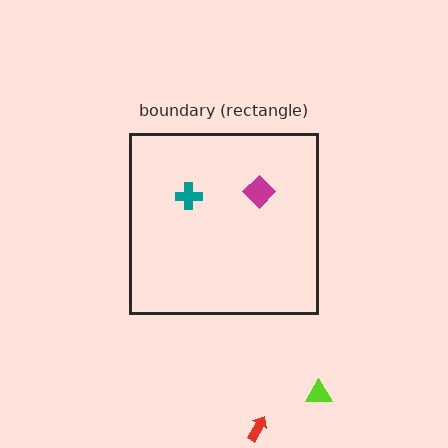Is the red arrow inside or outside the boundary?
Outside.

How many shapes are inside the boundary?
2 inside, 2 outside.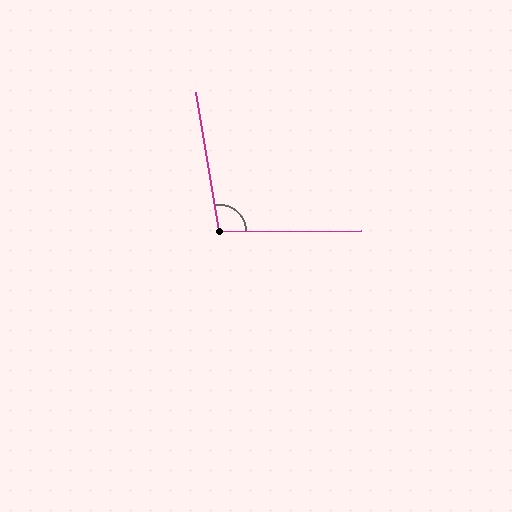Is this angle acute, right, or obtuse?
It is obtuse.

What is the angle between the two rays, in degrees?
Approximately 100 degrees.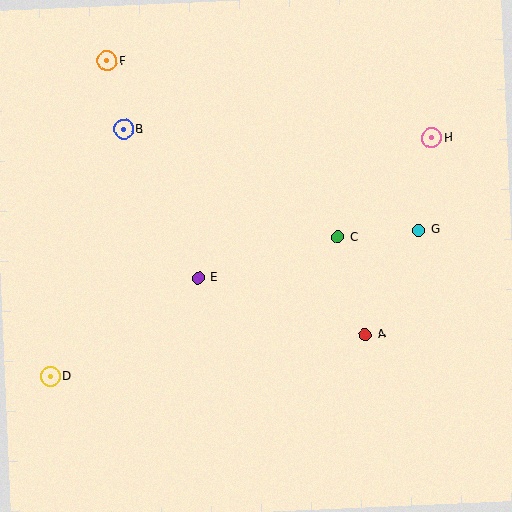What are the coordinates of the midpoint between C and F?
The midpoint between C and F is at (223, 149).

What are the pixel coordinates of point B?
Point B is at (124, 130).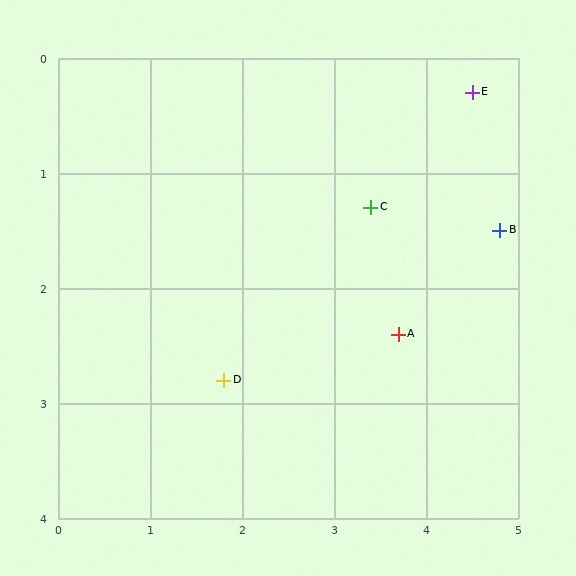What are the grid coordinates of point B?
Point B is at approximately (4.8, 1.5).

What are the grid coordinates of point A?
Point A is at approximately (3.7, 2.4).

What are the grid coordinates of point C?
Point C is at approximately (3.4, 1.3).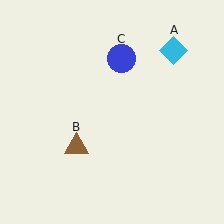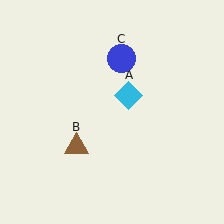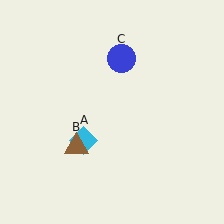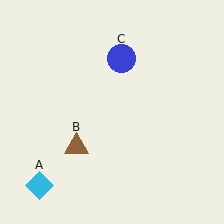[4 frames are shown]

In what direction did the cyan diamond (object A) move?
The cyan diamond (object A) moved down and to the left.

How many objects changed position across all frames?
1 object changed position: cyan diamond (object A).